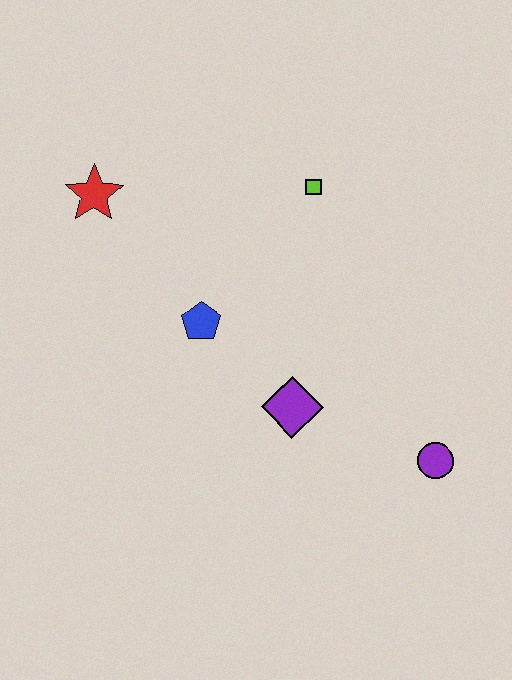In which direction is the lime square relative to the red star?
The lime square is to the right of the red star.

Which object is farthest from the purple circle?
The red star is farthest from the purple circle.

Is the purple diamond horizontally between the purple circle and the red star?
Yes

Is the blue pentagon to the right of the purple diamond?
No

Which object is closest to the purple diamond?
The blue pentagon is closest to the purple diamond.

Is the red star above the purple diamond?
Yes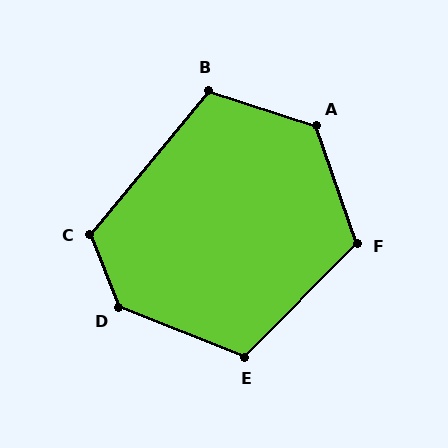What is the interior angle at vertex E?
Approximately 113 degrees (obtuse).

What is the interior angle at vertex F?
Approximately 116 degrees (obtuse).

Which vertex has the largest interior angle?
D, at approximately 133 degrees.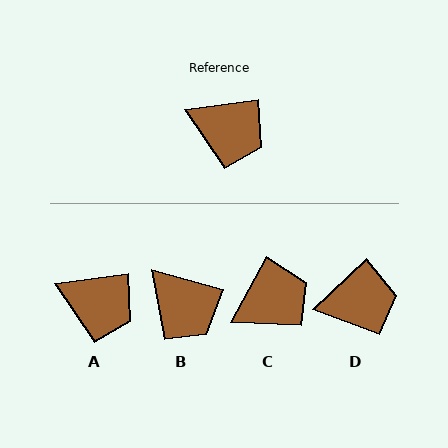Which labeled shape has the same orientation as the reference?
A.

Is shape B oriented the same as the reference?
No, it is off by about 24 degrees.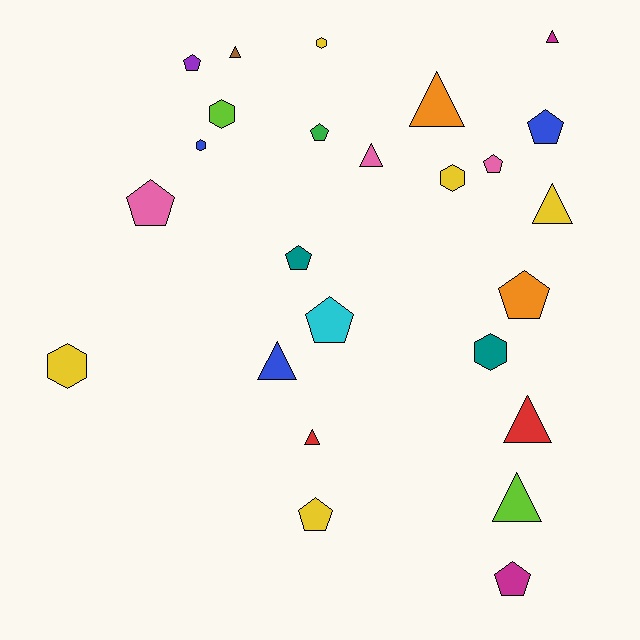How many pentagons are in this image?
There are 10 pentagons.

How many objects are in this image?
There are 25 objects.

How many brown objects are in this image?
There is 1 brown object.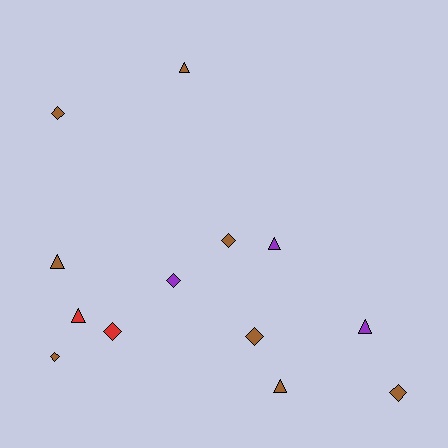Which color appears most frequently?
Brown, with 8 objects.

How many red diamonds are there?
There is 1 red diamond.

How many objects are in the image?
There are 13 objects.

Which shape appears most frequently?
Diamond, with 7 objects.